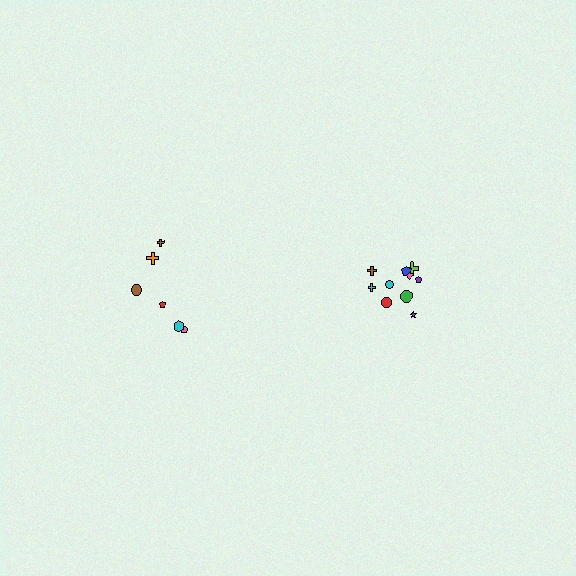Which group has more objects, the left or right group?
The right group.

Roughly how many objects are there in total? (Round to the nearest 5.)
Roughly 15 objects in total.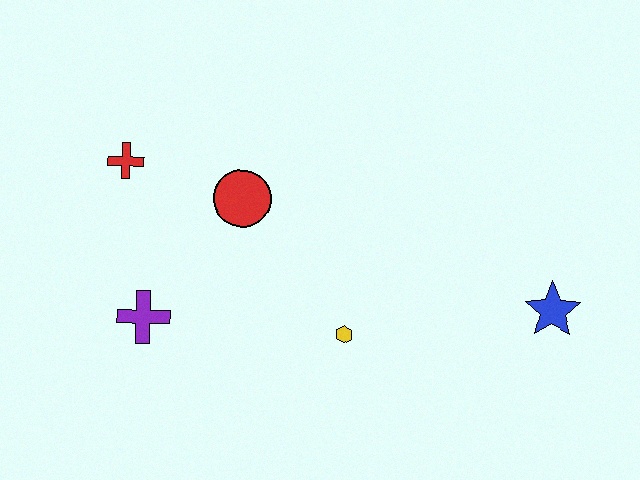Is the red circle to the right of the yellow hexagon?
No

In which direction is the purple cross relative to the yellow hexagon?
The purple cross is to the left of the yellow hexagon.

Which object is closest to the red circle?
The red cross is closest to the red circle.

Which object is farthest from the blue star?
The red cross is farthest from the blue star.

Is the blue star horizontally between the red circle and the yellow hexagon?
No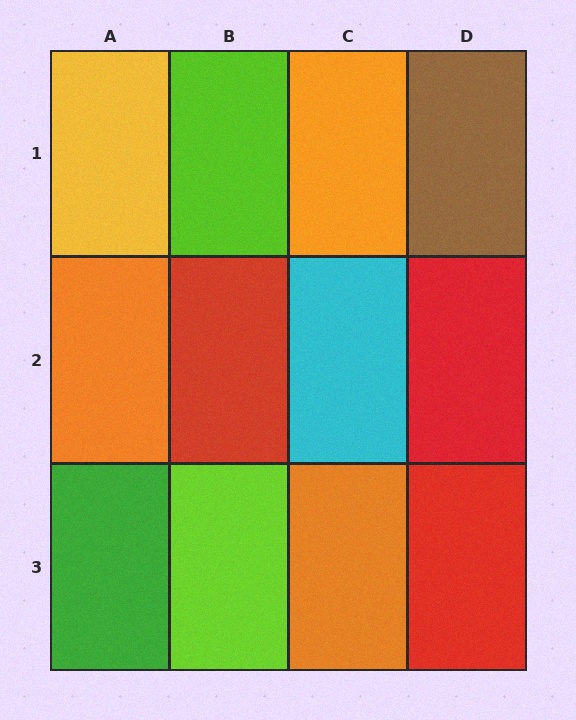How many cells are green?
1 cell is green.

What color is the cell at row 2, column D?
Red.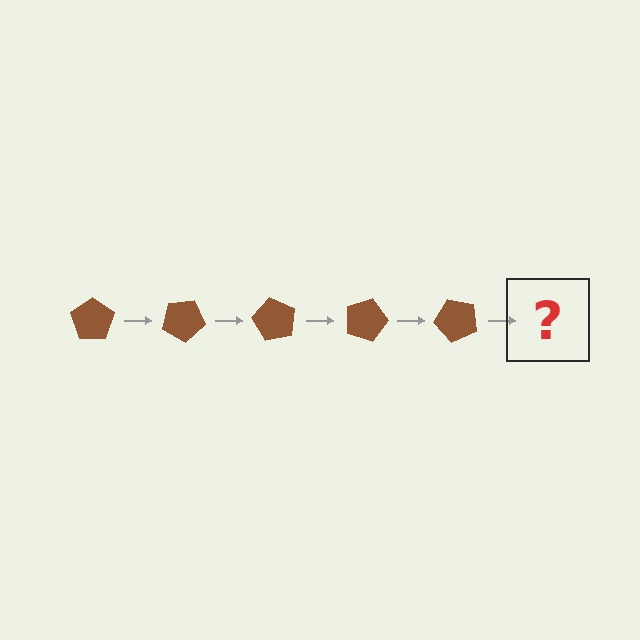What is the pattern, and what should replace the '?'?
The pattern is that the pentagon rotates 30 degrees each step. The '?' should be a brown pentagon rotated 150 degrees.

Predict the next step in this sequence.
The next step is a brown pentagon rotated 150 degrees.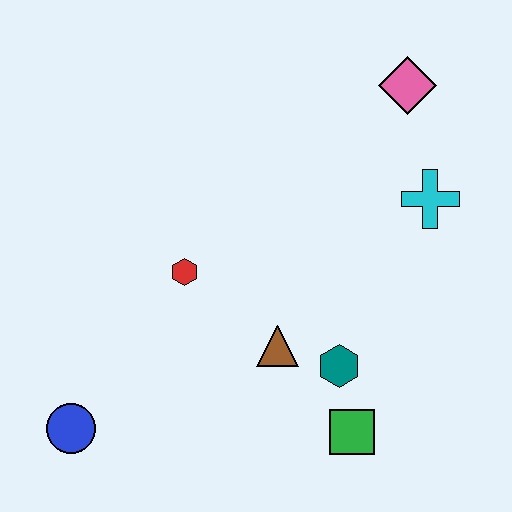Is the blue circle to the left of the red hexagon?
Yes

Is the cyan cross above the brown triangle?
Yes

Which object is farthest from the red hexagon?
The pink diamond is farthest from the red hexagon.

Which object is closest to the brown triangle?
The teal hexagon is closest to the brown triangle.